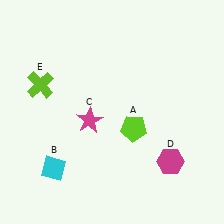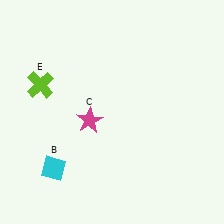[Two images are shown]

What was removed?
The magenta hexagon (D), the lime pentagon (A) were removed in Image 2.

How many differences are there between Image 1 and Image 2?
There are 2 differences between the two images.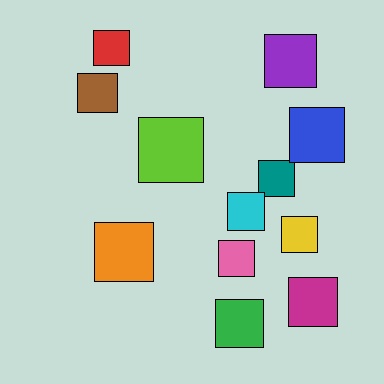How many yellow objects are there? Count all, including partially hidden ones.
There is 1 yellow object.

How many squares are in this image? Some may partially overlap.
There are 12 squares.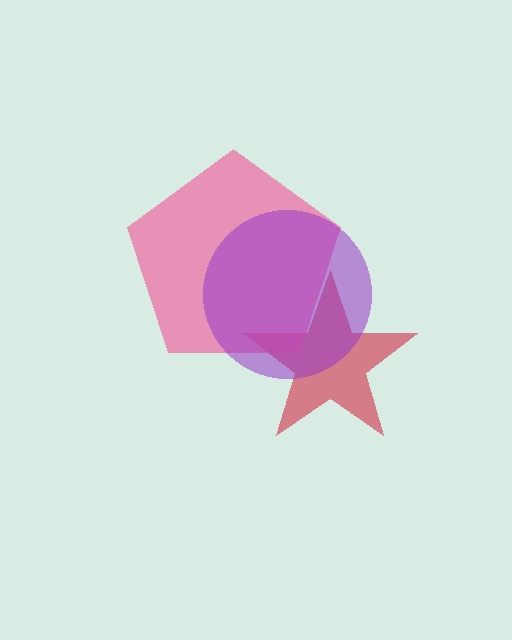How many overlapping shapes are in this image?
There are 3 overlapping shapes in the image.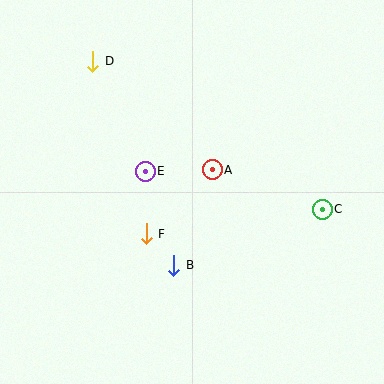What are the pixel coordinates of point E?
Point E is at (145, 171).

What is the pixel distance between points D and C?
The distance between D and C is 273 pixels.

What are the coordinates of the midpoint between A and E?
The midpoint between A and E is at (179, 171).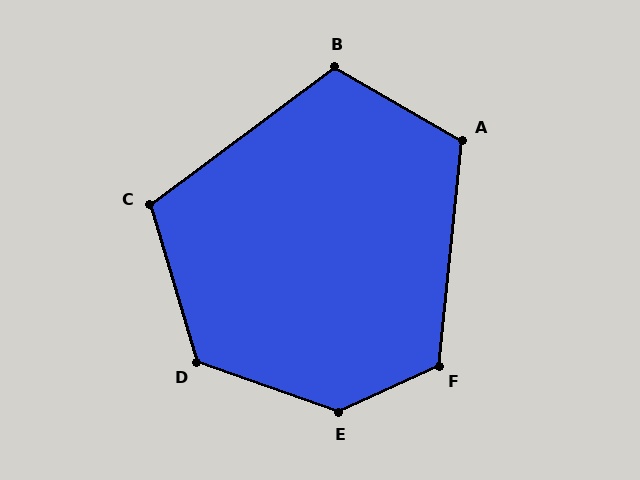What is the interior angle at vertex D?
Approximately 126 degrees (obtuse).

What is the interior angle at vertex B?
Approximately 113 degrees (obtuse).